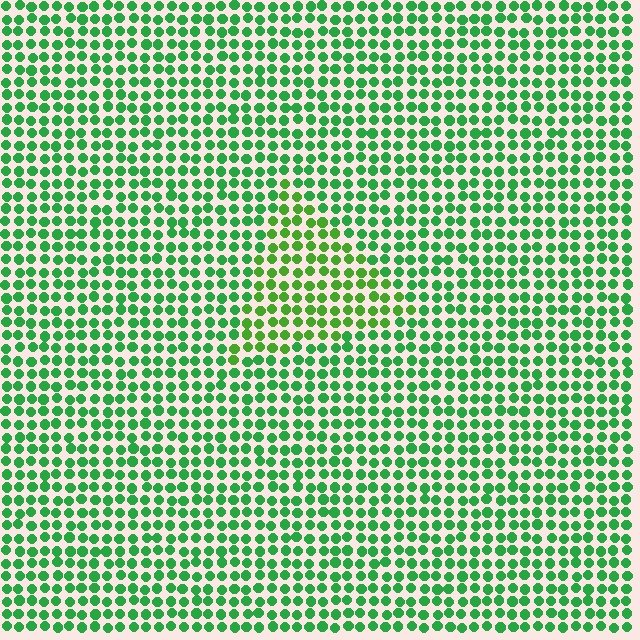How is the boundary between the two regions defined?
The boundary is defined purely by a slight shift in hue (about 27 degrees). Spacing, size, and orientation are identical on both sides.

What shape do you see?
I see a triangle.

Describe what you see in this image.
The image is filled with small green elements in a uniform arrangement. A triangle-shaped region is visible where the elements are tinted to a slightly different hue, forming a subtle color boundary.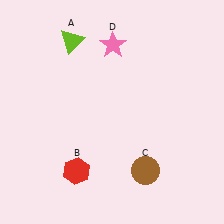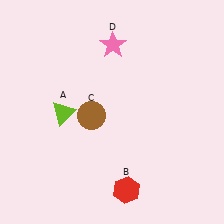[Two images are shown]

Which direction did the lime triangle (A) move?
The lime triangle (A) moved down.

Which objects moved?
The objects that moved are: the lime triangle (A), the red hexagon (B), the brown circle (C).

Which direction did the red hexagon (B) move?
The red hexagon (B) moved right.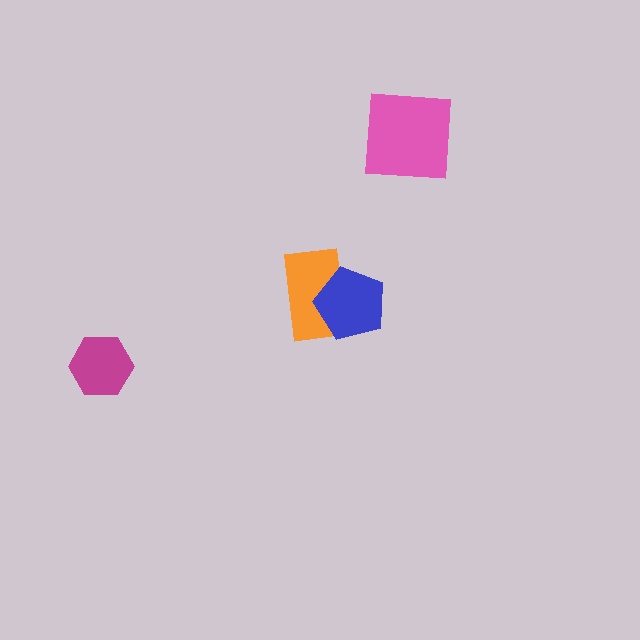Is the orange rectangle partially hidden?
Yes, it is partially covered by another shape.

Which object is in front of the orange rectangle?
The blue pentagon is in front of the orange rectangle.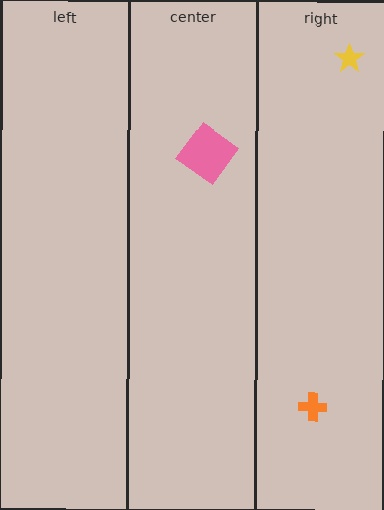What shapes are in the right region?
The yellow star, the orange cross.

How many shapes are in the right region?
2.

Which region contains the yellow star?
The right region.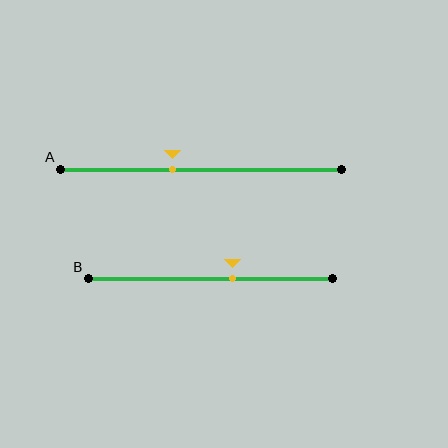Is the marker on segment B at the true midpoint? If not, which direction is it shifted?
No, the marker on segment B is shifted to the right by about 9% of the segment length.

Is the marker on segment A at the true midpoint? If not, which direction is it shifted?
No, the marker on segment A is shifted to the left by about 10% of the segment length.